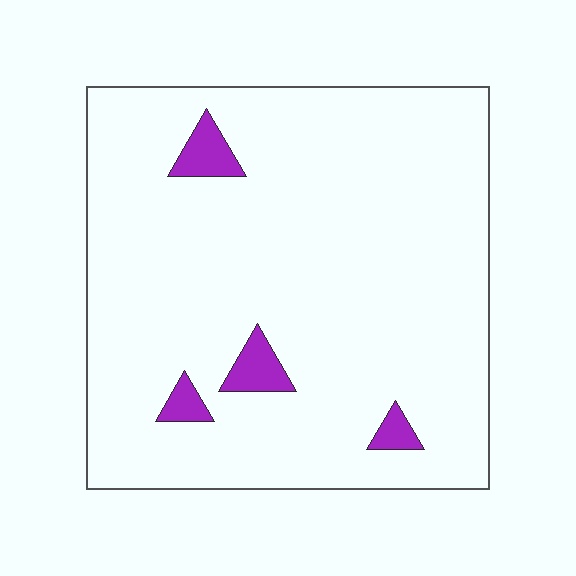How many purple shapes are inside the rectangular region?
4.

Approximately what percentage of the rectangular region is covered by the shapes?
Approximately 5%.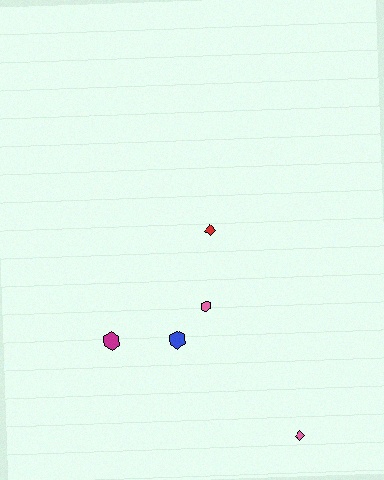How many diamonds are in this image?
There are 2 diamonds.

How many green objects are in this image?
There are no green objects.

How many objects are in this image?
There are 5 objects.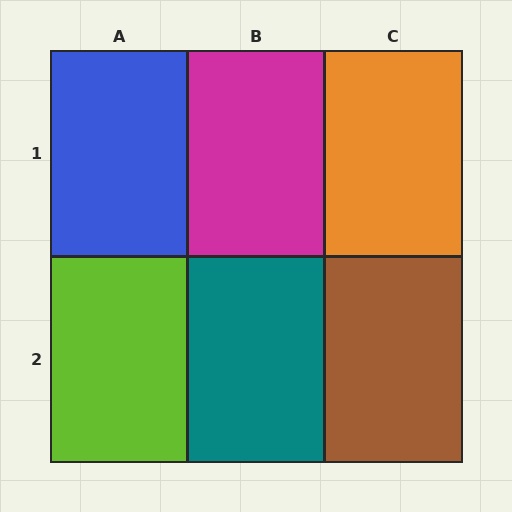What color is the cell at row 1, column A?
Blue.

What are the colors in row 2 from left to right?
Lime, teal, brown.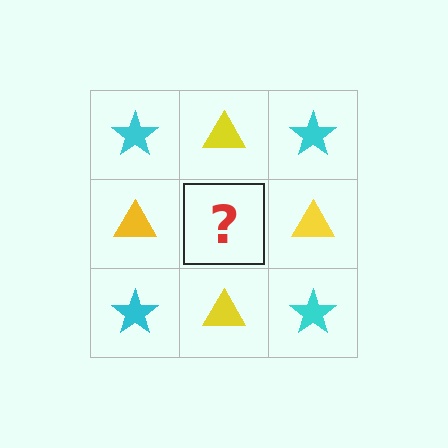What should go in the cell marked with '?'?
The missing cell should contain a cyan star.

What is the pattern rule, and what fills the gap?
The rule is that it alternates cyan star and yellow triangle in a checkerboard pattern. The gap should be filled with a cyan star.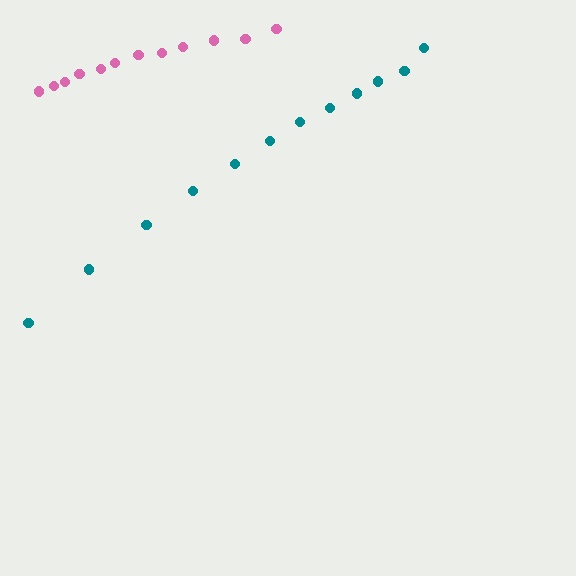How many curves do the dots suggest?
There are 2 distinct paths.